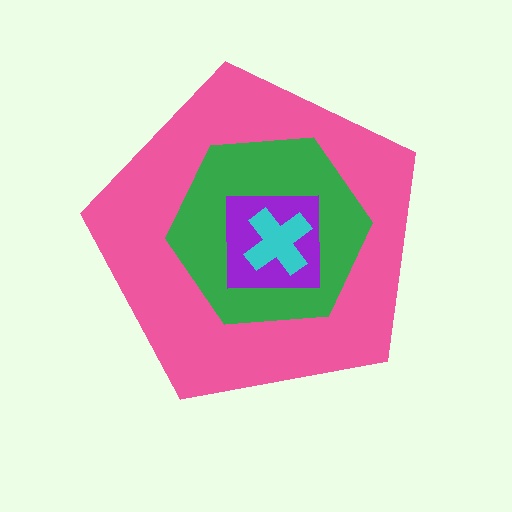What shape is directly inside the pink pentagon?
The green hexagon.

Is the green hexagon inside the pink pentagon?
Yes.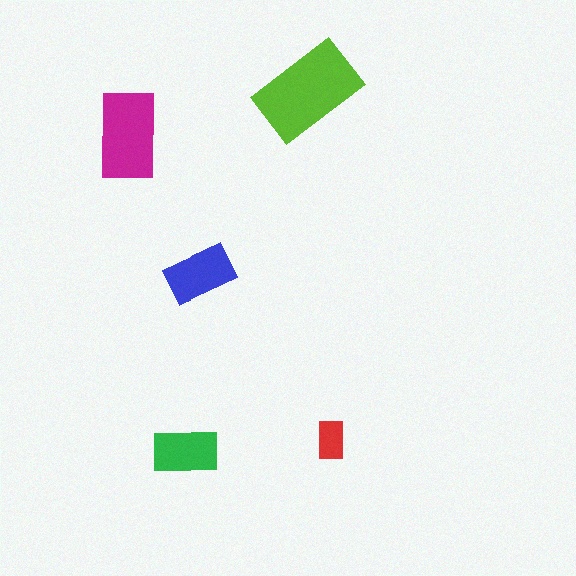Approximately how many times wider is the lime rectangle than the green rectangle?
About 1.5 times wider.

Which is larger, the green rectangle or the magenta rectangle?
The magenta one.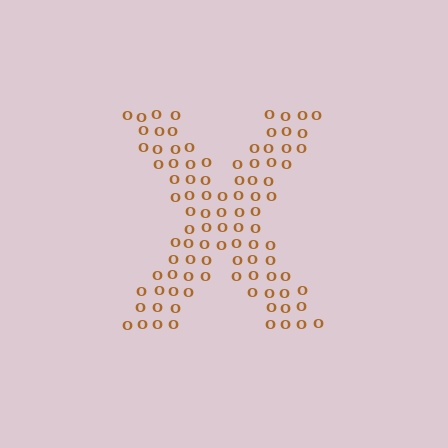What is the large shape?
The large shape is the letter X.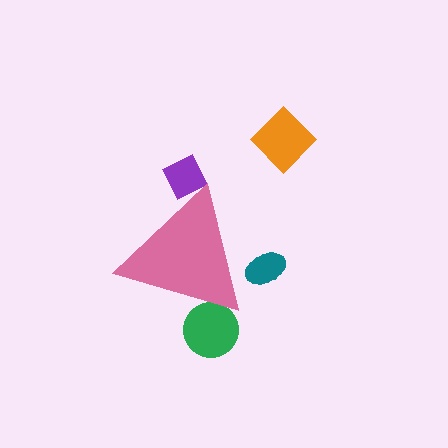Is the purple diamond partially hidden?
Yes, the purple diamond is partially hidden behind the pink triangle.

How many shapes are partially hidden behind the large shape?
3 shapes are partially hidden.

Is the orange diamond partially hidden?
No, the orange diamond is fully visible.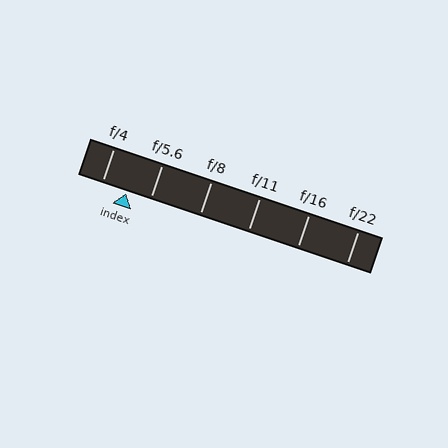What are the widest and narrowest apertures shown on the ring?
The widest aperture shown is f/4 and the narrowest is f/22.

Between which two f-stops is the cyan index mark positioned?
The index mark is between f/4 and f/5.6.